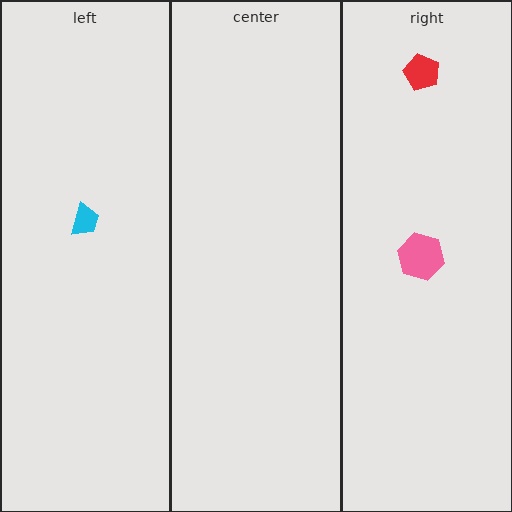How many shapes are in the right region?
2.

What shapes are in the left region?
The cyan trapezoid.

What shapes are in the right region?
The red pentagon, the pink hexagon.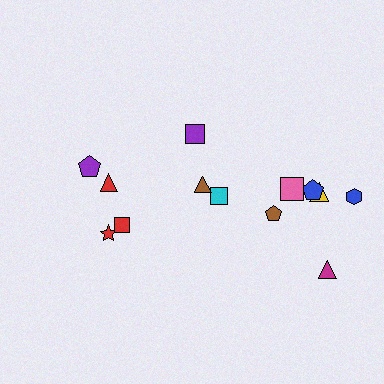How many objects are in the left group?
There are 5 objects.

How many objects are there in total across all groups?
There are 13 objects.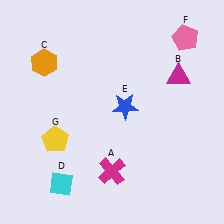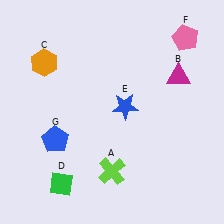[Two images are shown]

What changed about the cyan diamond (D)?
In Image 1, D is cyan. In Image 2, it changed to green.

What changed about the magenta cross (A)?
In Image 1, A is magenta. In Image 2, it changed to lime.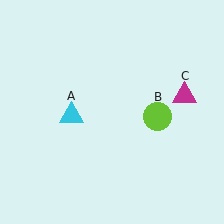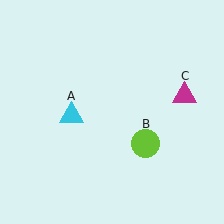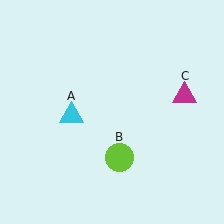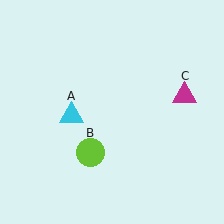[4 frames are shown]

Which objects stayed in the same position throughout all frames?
Cyan triangle (object A) and magenta triangle (object C) remained stationary.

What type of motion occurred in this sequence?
The lime circle (object B) rotated clockwise around the center of the scene.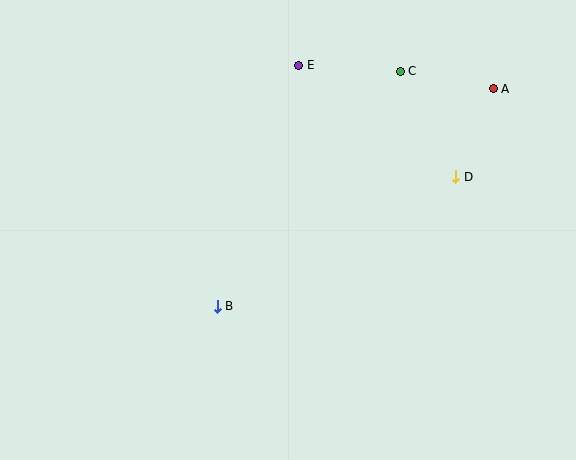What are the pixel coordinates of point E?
Point E is at (299, 65).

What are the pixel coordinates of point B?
Point B is at (217, 306).